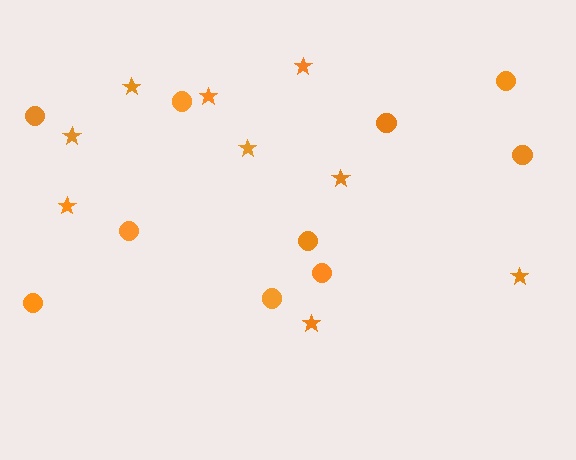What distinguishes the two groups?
There are 2 groups: one group of stars (9) and one group of circles (10).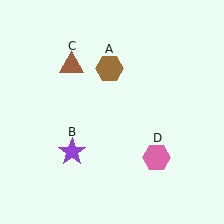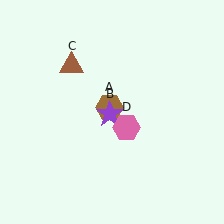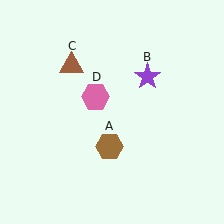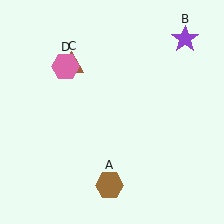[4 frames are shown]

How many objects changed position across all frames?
3 objects changed position: brown hexagon (object A), purple star (object B), pink hexagon (object D).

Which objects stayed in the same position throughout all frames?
Brown triangle (object C) remained stationary.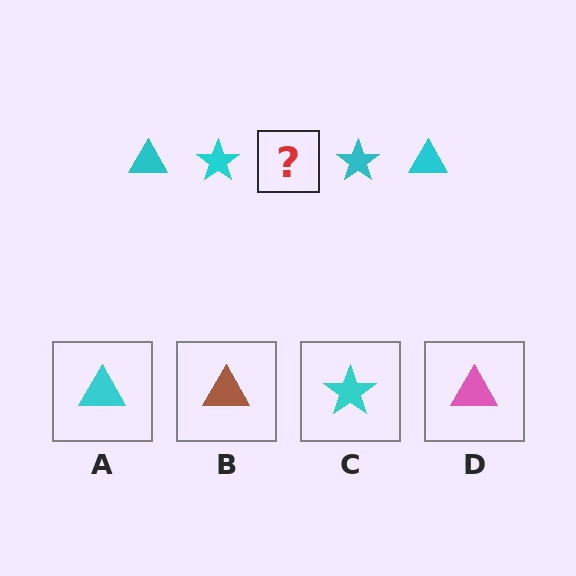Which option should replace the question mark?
Option A.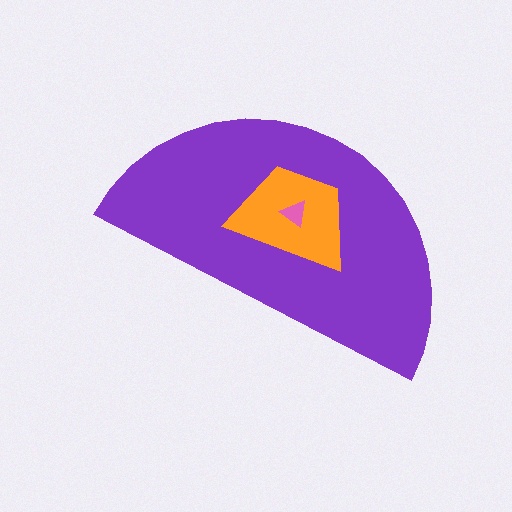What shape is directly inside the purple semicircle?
The orange trapezoid.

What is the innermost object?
The pink triangle.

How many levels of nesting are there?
3.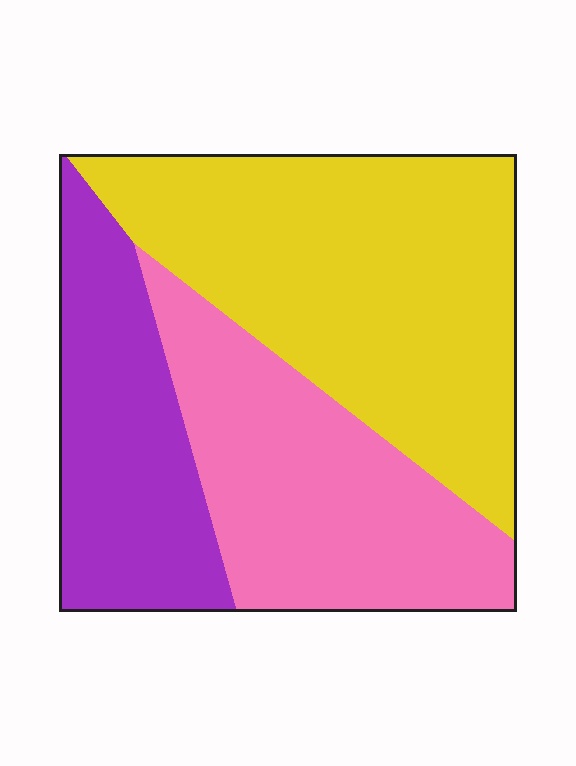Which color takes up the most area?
Yellow, at roughly 45%.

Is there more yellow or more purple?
Yellow.